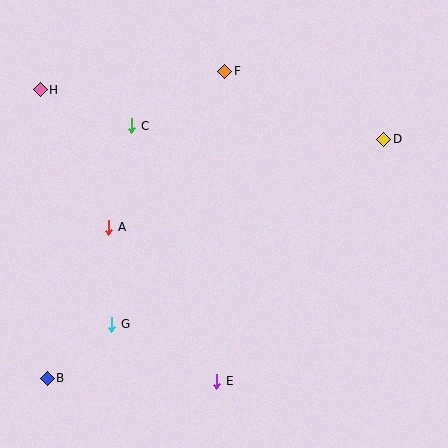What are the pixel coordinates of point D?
Point D is at (384, 139).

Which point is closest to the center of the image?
Point A at (109, 227) is closest to the center.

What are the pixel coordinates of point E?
Point E is at (217, 381).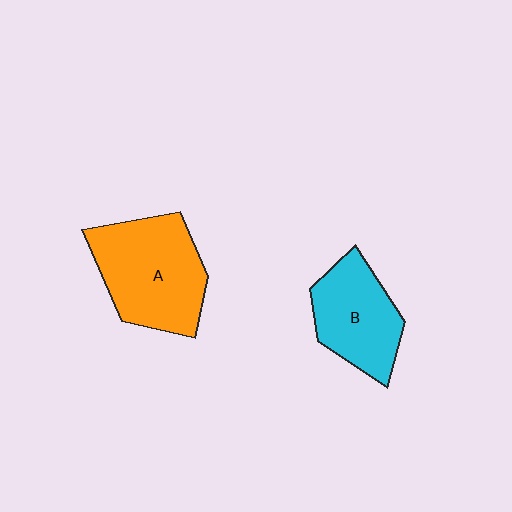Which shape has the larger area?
Shape A (orange).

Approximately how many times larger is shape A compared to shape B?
Approximately 1.3 times.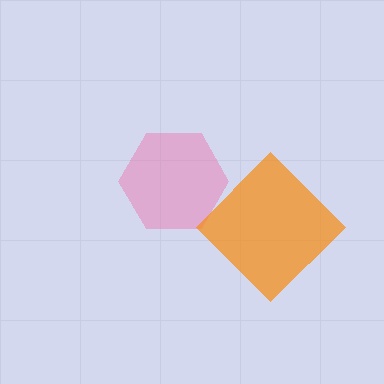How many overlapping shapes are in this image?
There are 2 overlapping shapes in the image.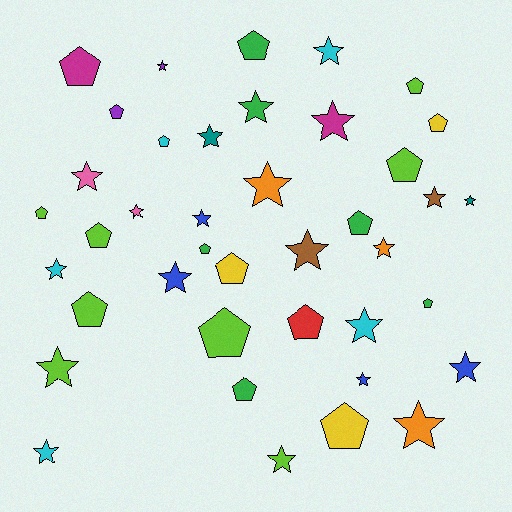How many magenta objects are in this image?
There are 2 magenta objects.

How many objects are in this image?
There are 40 objects.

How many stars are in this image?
There are 22 stars.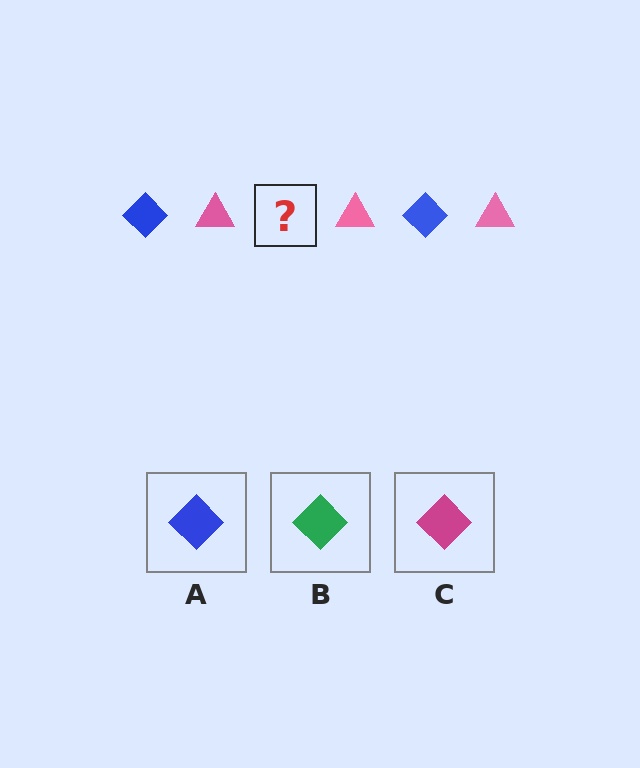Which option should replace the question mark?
Option A.